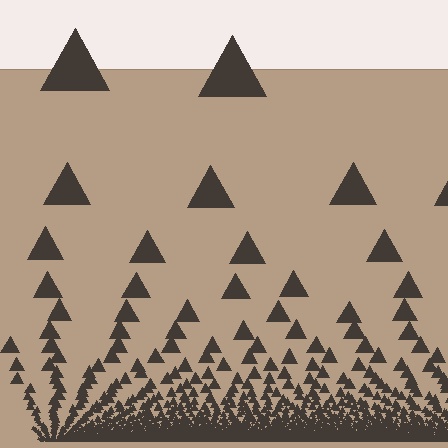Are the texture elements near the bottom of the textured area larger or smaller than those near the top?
Smaller. The gradient is inverted — elements near the bottom are smaller and denser.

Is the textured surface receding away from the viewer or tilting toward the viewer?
The surface appears to tilt toward the viewer. Texture elements get larger and sparser toward the top.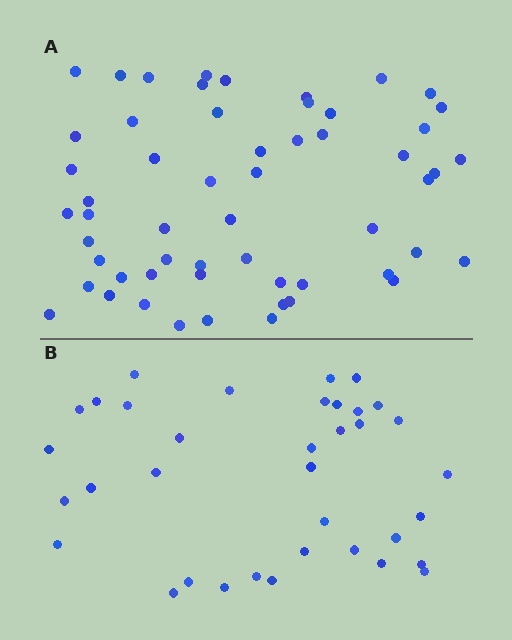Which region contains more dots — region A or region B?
Region A (the top region) has more dots.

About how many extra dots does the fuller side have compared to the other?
Region A has approximately 20 more dots than region B.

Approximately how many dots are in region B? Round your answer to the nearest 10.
About 40 dots. (The exact count is 36, which rounds to 40.)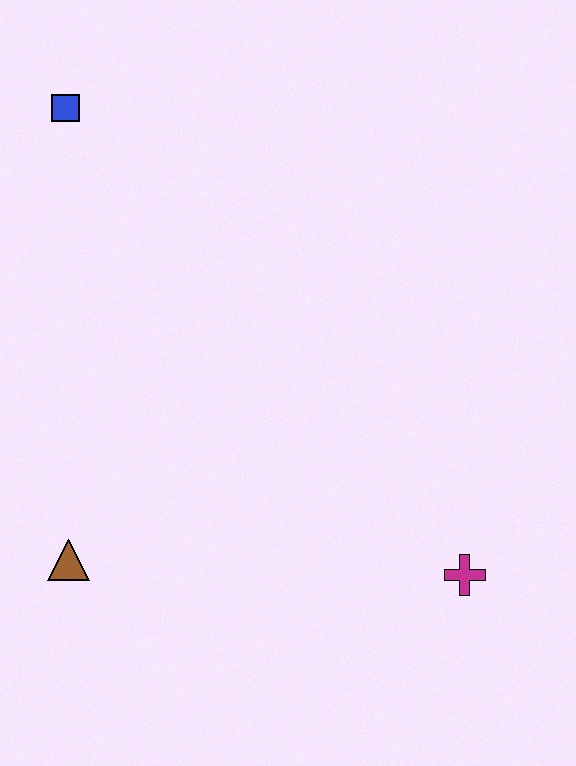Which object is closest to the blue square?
The brown triangle is closest to the blue square.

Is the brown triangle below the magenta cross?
No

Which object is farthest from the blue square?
The magenta cross is farthest from the blue square.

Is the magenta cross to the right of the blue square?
Yes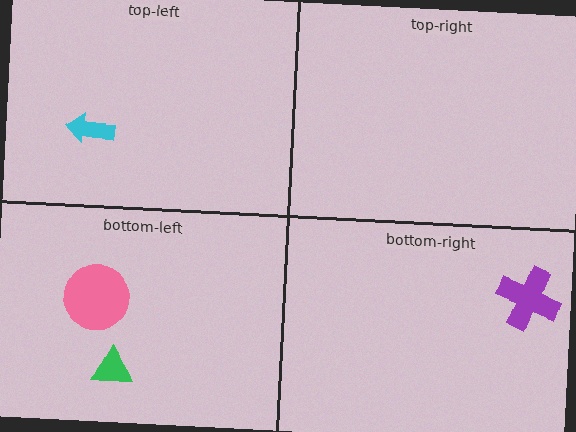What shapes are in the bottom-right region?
The purple cross.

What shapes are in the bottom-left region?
The green triangle, the pink circle.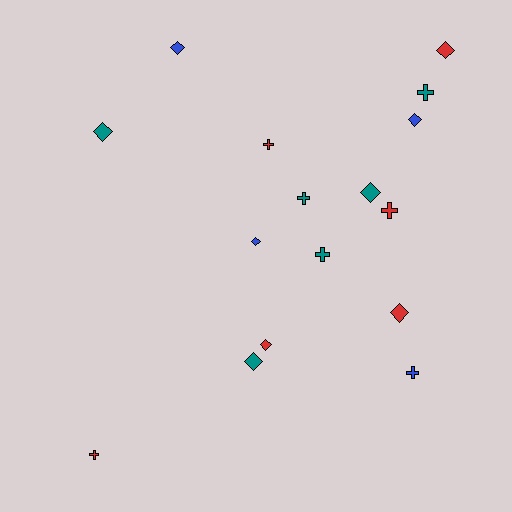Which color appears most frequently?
Red, with 6 objects.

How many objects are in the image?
There are 16 objects.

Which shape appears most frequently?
Diamond, with 9 objects.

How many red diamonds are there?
There are 3 red diamonds.